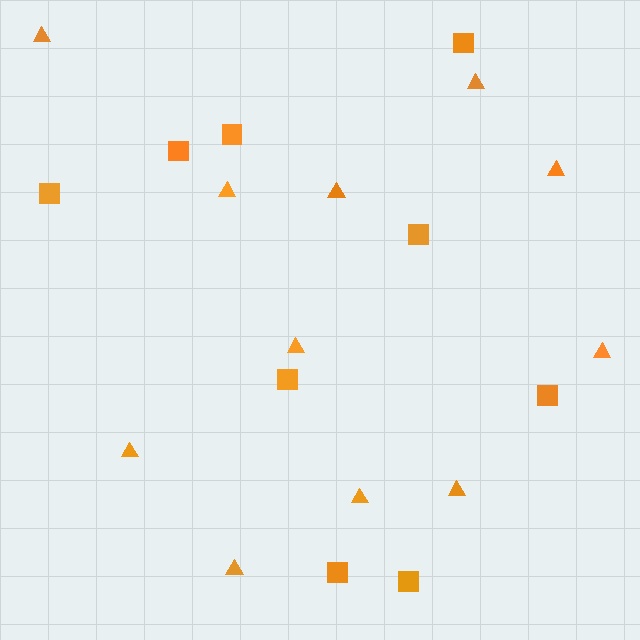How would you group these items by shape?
There are 2 groups: one group of squares (9) and one group of triangles (11).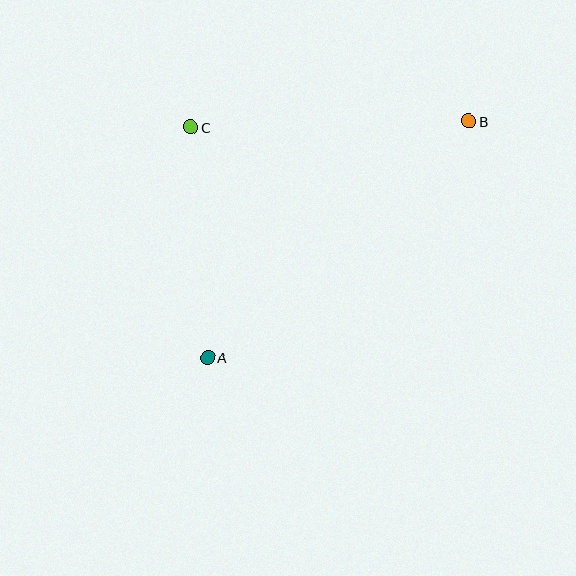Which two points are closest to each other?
Points A and C are closest to each other.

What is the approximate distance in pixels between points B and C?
The distance between B and C is approximately 278 pixels.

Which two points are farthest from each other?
Points A and B are farthest from each other.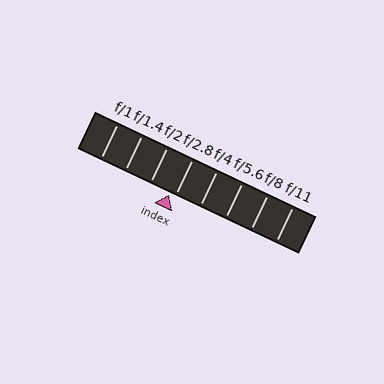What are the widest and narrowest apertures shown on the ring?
The widest aperture shown is f/1 and the narrowest is f/11.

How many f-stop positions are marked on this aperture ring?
There are 8 f-stop positions marked.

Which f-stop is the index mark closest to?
The index mark is closest to f/2.8.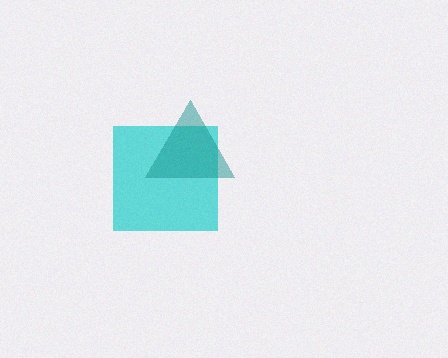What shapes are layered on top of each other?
The layered shapes are: a cyan square, a teal triangle.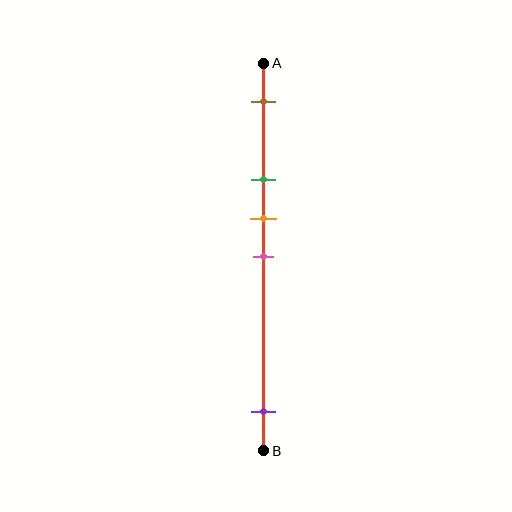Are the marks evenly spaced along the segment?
No, the marks are not evenly spaced.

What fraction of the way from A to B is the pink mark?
The pink mark is approximately 50% (0.5) of the way from A to B.